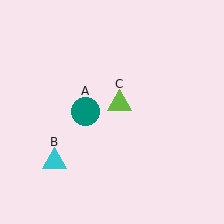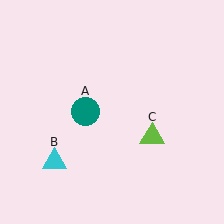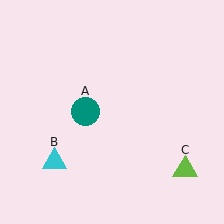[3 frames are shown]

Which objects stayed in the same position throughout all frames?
Teal circle (object A) and cyan triangle (object B) remained stationary.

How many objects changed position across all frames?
1 object changed position: lime triangle (object C).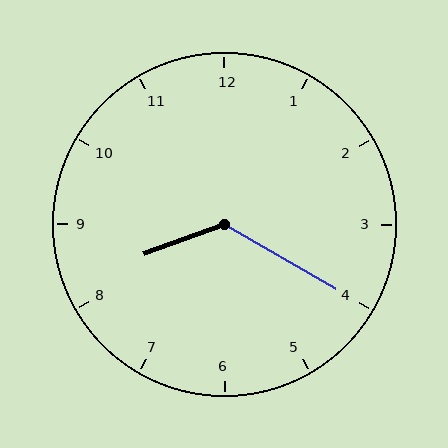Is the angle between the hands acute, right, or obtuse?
It is obtuse.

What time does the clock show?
8:20.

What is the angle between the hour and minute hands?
Approximately 130 degrees.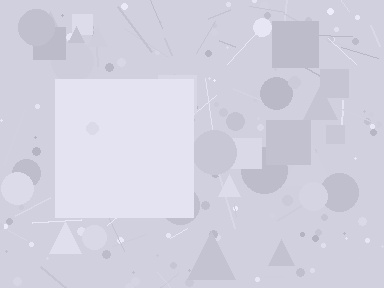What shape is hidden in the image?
A square is hidden in the image.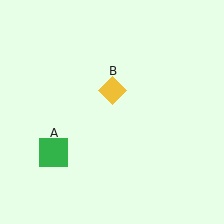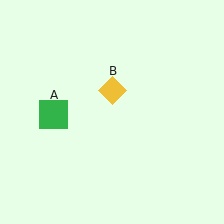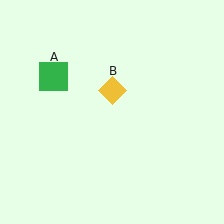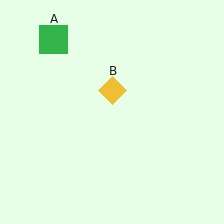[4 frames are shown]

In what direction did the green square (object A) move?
The green square (object A) moved up.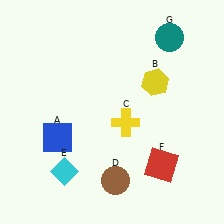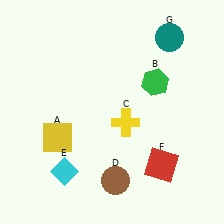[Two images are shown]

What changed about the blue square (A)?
In Image 1, A is blue. In Image 2, it changed to yellow.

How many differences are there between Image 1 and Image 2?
There are 2 differences between the two images.